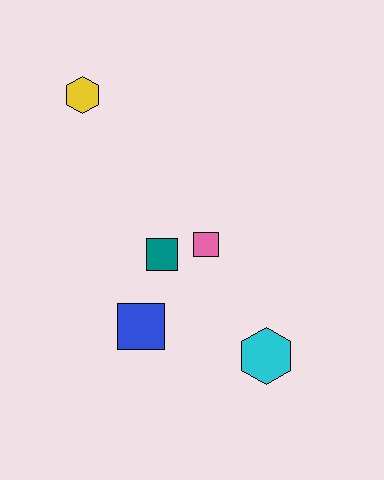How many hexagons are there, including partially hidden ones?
There are 2 hexagons.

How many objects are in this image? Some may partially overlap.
There are 5 objects.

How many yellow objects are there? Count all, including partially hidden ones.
There is 1 yellow object.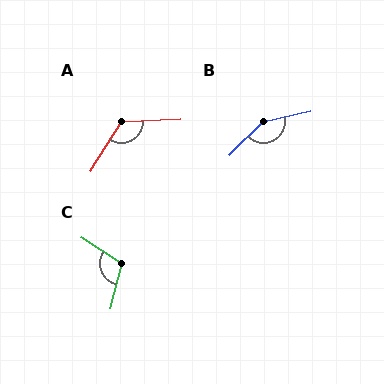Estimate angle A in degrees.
Approximately 124 degrees.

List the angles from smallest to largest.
C (108°), A (124°), B (147°).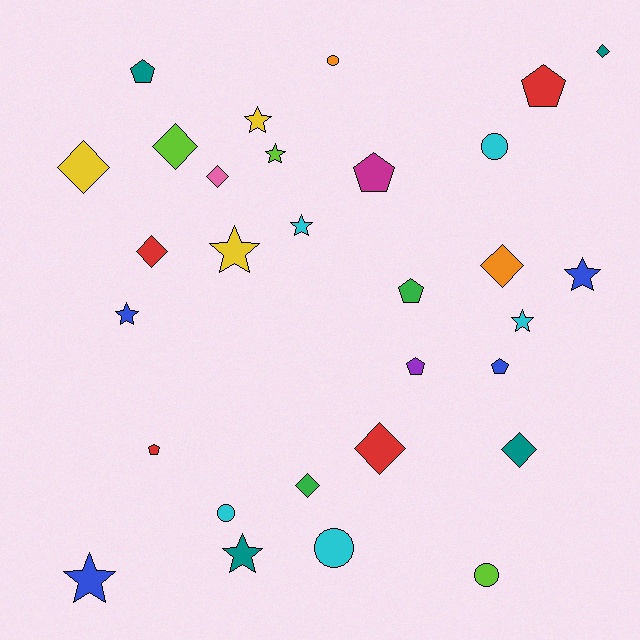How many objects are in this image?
There are 30 objects.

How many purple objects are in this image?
There is 1 purple object.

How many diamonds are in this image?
There are 9 diamonds.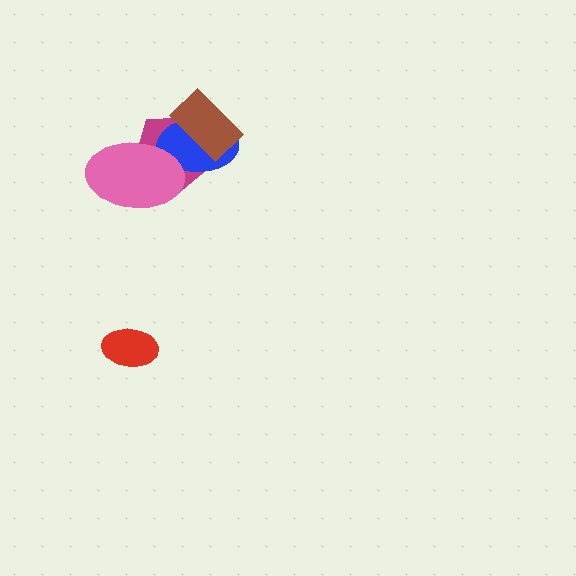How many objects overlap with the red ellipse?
0 objects overlap with the red ellipse.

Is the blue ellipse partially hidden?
Yes, it is partially covered by another shape.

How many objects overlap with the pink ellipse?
2 objects overlap with the pink ellipse.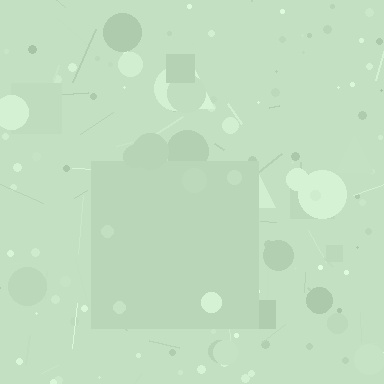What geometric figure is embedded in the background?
A square is embedded in the background.